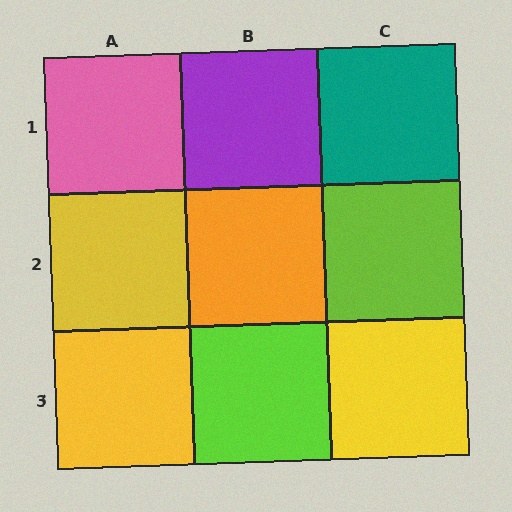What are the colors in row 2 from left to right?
Yellow, orange, lime.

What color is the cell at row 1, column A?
Pink.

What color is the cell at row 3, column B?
Lime.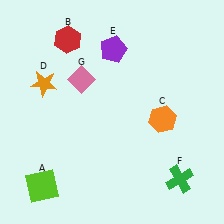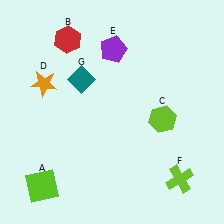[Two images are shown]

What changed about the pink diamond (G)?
In Image 1, G is pink. In Image 2, it changed to teal.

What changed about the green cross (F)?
In Image 1, F is green. In Image 2, it changed to lime.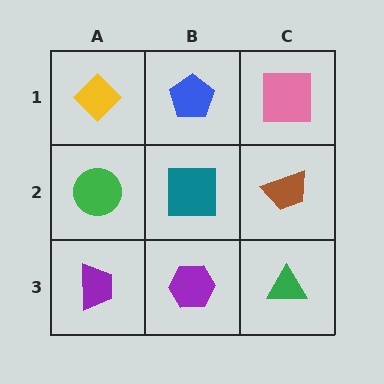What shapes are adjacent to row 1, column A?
A green circle (row 2, column A), a blue pentagon (row 1, column B).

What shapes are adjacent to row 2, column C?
A pink square (row 1, column C), a green triangle (row 3, column C), a teal square (row 2, column B).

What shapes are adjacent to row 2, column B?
A blue pentagon (row 1, column B), a purple hexagon (row 3, column B), a green circle (row 2, column A), a brown trapezoid (row 2, column C).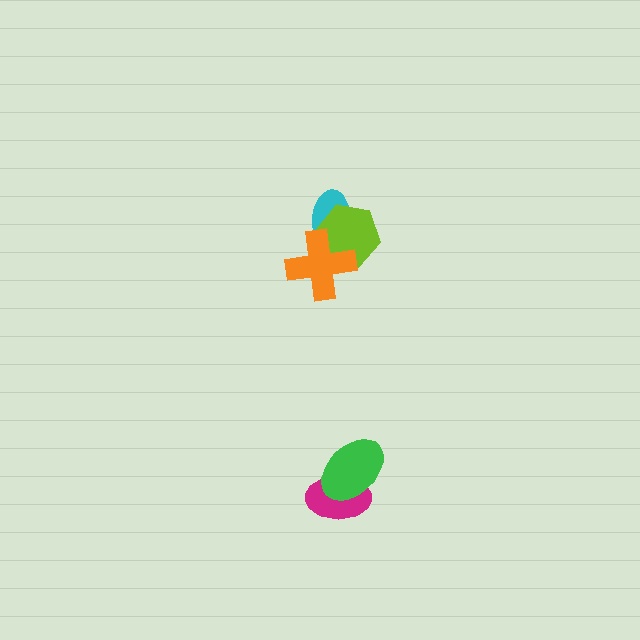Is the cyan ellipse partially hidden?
Yes, it is partially covered by another shape.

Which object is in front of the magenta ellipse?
The green ellipse is in front of the magenta ellipse.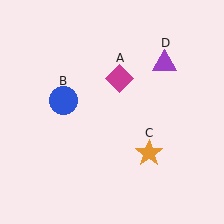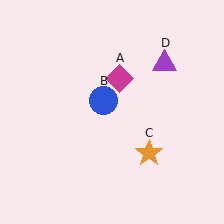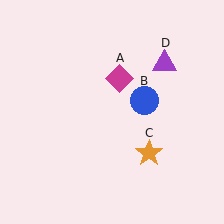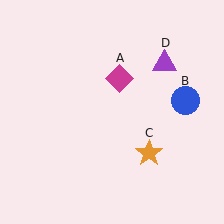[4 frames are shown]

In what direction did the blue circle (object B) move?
The blue circle (object B) moved right.